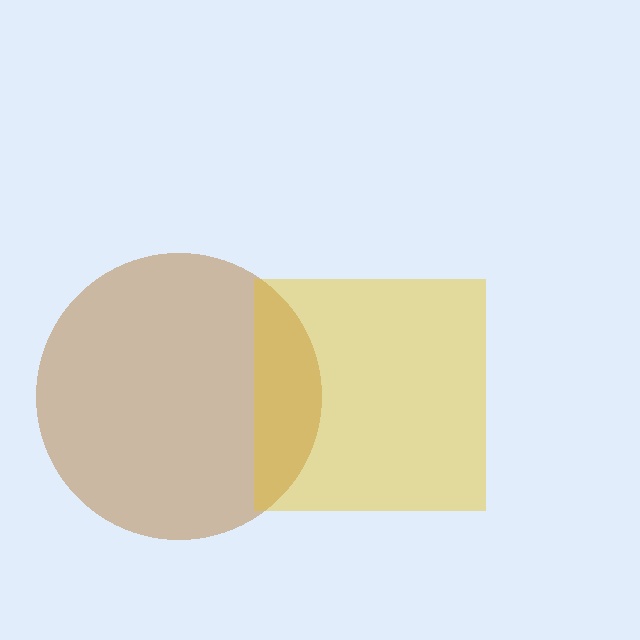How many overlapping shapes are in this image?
There are 2 overlapping shapes in the image.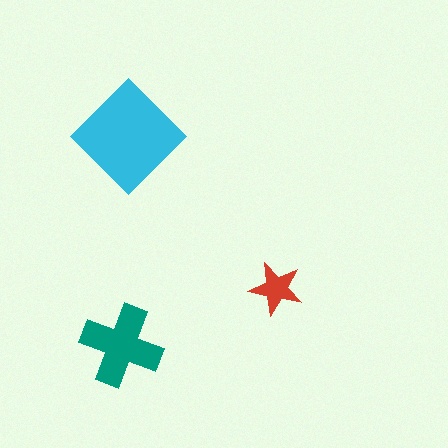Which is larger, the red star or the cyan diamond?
The cyan diamond.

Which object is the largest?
The cyan diamond.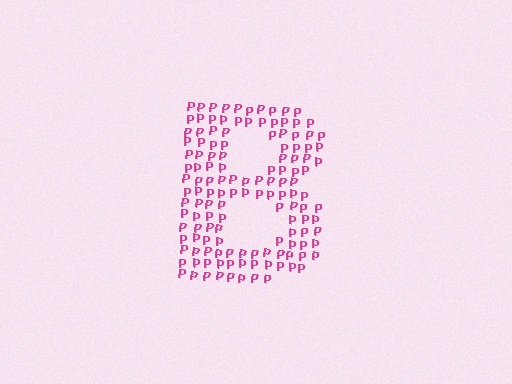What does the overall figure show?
The overall figure shows the letter B.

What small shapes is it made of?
It is made of small letter P's.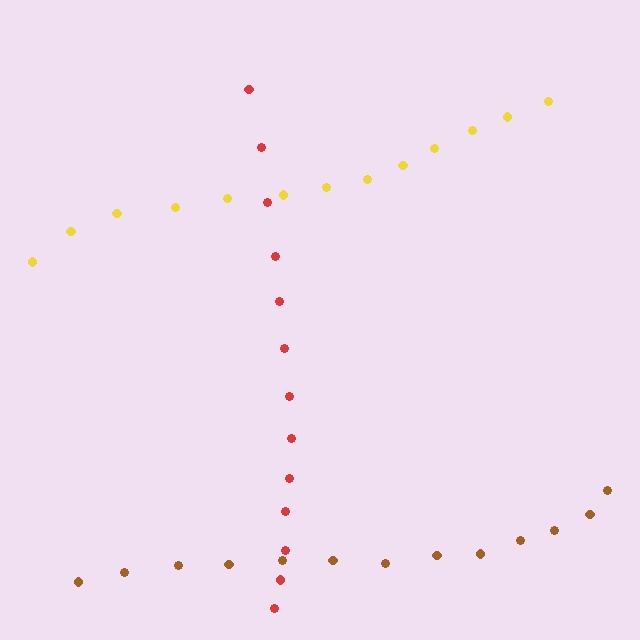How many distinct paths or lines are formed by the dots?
There are 3 distinct paths.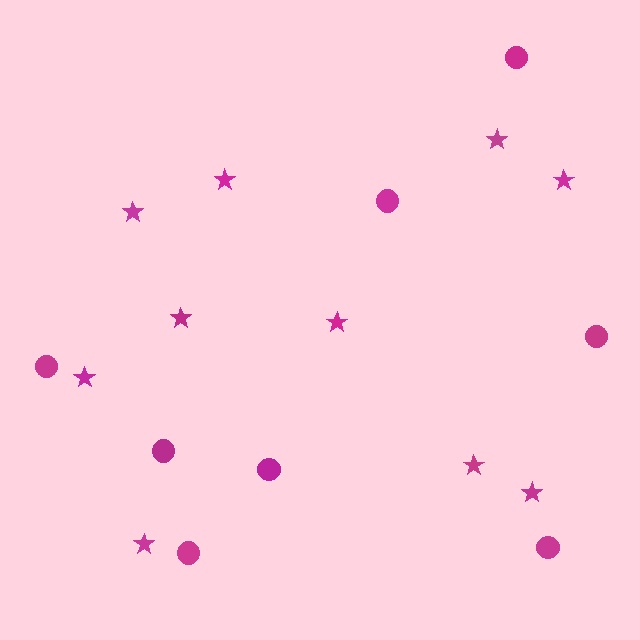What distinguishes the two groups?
There are 2 groups: one group of circles (8) and one group of stars (10).